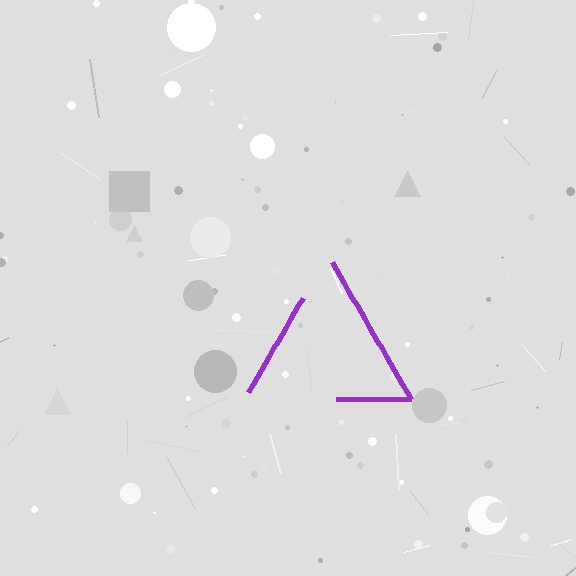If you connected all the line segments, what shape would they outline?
They would outline a triangle.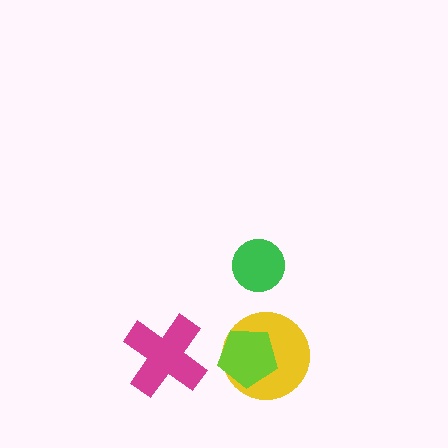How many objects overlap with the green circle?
0 objects overlap with the green circle.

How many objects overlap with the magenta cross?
0 objects overlap with the magenta cross.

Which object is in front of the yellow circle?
The lime pentagon is in front of the yellow circle.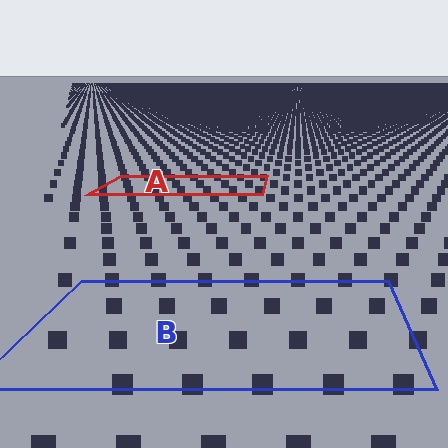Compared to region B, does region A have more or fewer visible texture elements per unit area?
Region A has more texture elements per unit area — they are packed more densely because it is farther away.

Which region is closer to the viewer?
Region B is closer. The texture elements there are larger and more spread out.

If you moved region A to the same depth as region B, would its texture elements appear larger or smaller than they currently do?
They would appear larger. At a closer depth, the same texture elements are projected at a bigger on-screen size.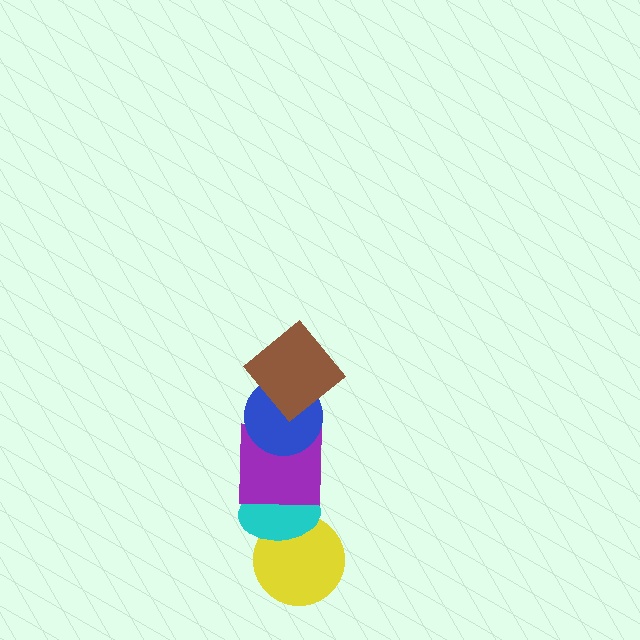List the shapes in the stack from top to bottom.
From top to bottom: the brown diamond, the blue circle, the purple square, the cyan ellipse, the yellow circle.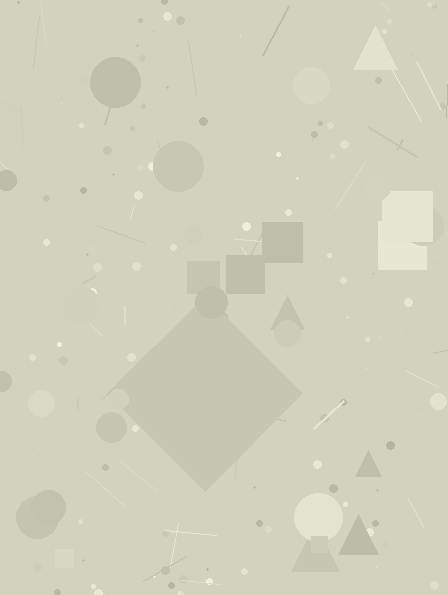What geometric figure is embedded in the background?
A diamond is embedded in the background.